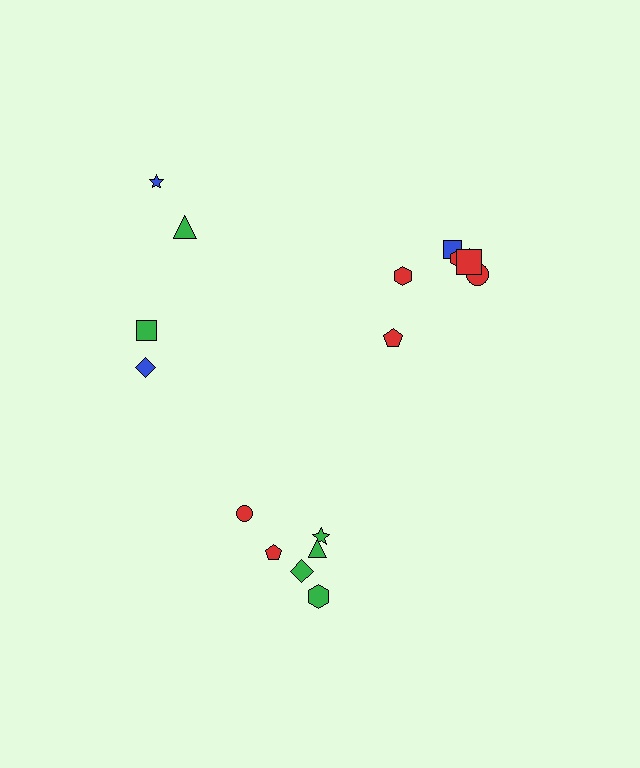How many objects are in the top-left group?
There are 4 objects.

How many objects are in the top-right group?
There are 7 objects.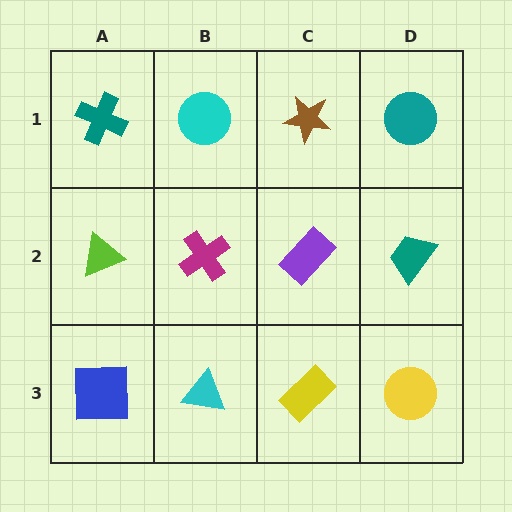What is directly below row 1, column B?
A magenta cross.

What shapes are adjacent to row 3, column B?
A magenta cross (row 2, column B), a blue square (row 3, column A), a yellow rectangle (row 3, column C).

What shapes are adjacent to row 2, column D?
A teal circle (row 1, column D), a yellow circle (row 3, column D), a purple rectangle (row 2, column C).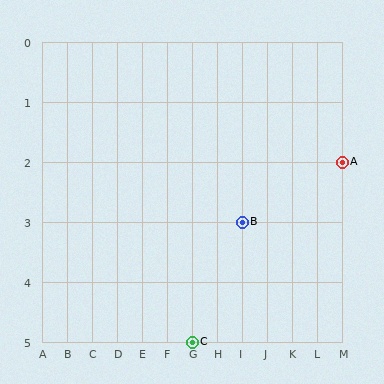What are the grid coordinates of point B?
Point B is at grid coordinates (I, 3).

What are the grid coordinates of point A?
Point A is at grid coordinates (M, 2).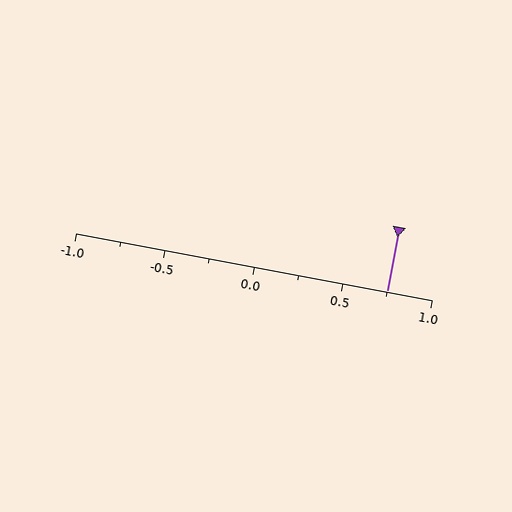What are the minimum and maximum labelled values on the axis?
The axis runs from -1.0 to 1.0.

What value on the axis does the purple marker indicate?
The marker indicates approximately 0.75.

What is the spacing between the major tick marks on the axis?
The major ticks are spaced 0.5 apart.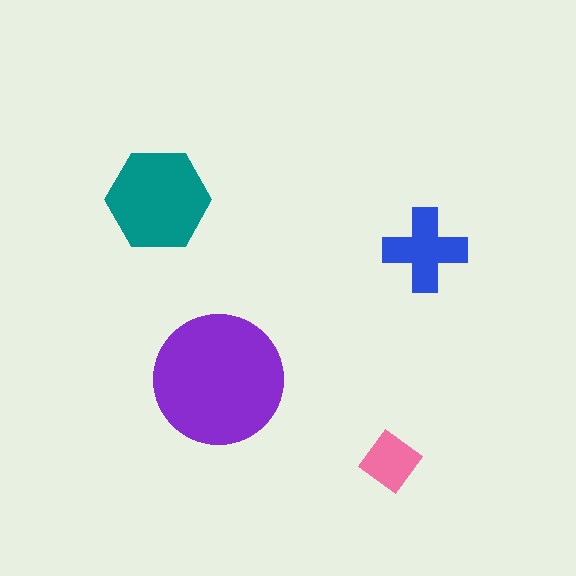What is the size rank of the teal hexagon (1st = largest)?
2nd.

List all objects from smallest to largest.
The pink diamond, the blue cross, the teal hexagon, the purple circle.